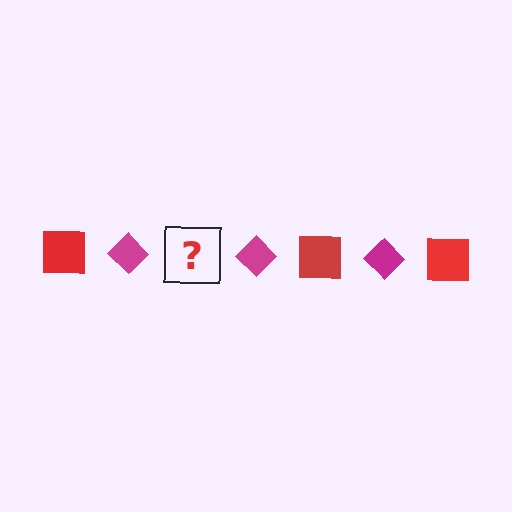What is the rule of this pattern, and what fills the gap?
The rule is that the pattern alternates between red square and magenta diamond. The gap should be filled with a red square.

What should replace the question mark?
The question mark should be replaced with a red square.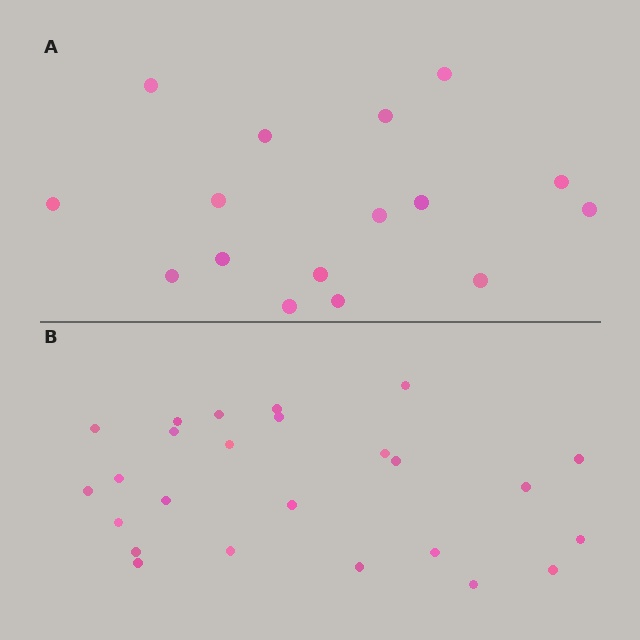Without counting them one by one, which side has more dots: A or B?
Region B (the bottom region) has more dots.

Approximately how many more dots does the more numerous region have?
Region B has roughly 8 or so more dots than region A.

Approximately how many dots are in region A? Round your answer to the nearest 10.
About 20 dots. (The exact count is 16, which rounds to 20.)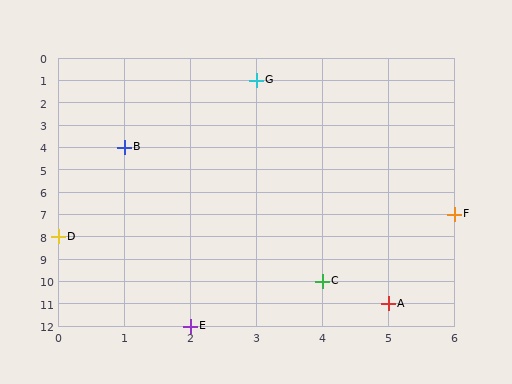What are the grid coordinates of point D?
Point D is at grid coordinates (0, 8).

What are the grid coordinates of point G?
Point G is at grid coordinates (3, 1).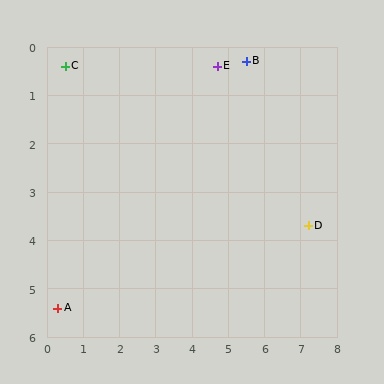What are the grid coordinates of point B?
Point B is at approximately (5.5, 0.3).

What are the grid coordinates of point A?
Point A is at approximately (0.3, 5.4).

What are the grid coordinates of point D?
Point D is at approximately (7.2, 3.7).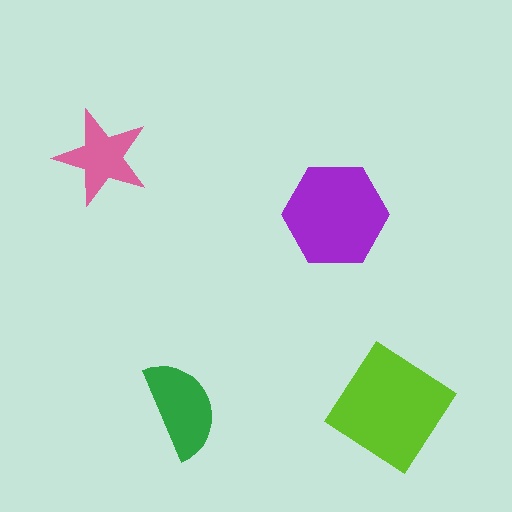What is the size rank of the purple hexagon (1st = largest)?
2nd.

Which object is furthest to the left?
The pink star is leftmost.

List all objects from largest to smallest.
The lime diamond, the purple hexagon, the green semicircle, the pink star.